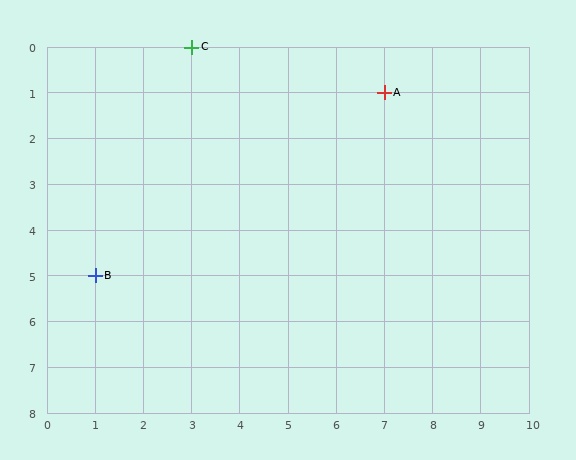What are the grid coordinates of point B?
Point B is at grid coordinates (1, 5).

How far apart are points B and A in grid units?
Points B and A are 6 columns and 4 rows apart (about 7.2 grid units diagonally).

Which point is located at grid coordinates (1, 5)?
Point B is at (1, 5).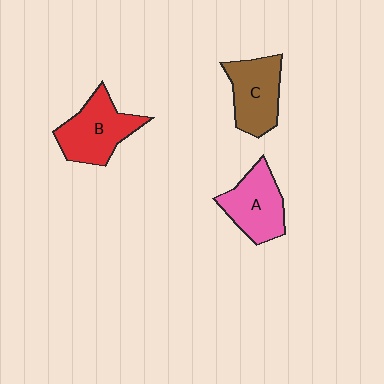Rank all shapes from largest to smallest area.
From largest to smallest: B (red), A (pink), C (brown).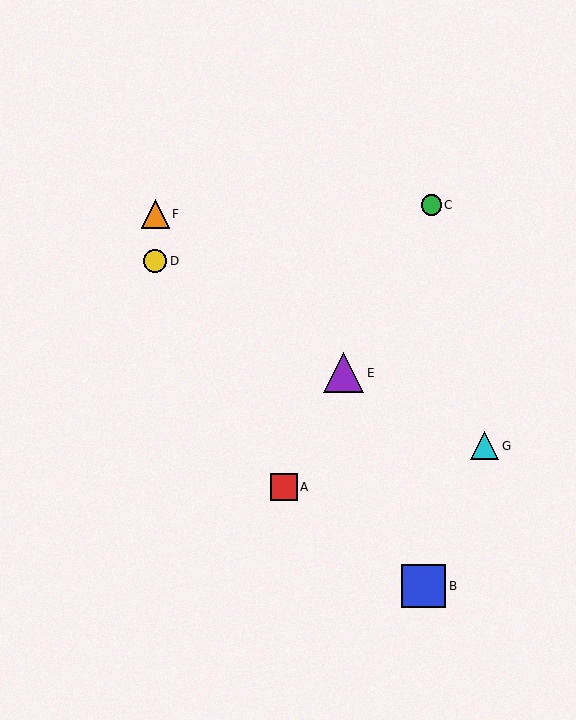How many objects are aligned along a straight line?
3 objects (A, C, E) are aligned along a straight line.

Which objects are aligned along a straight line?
Objects A, C, E are aligned along a straight line.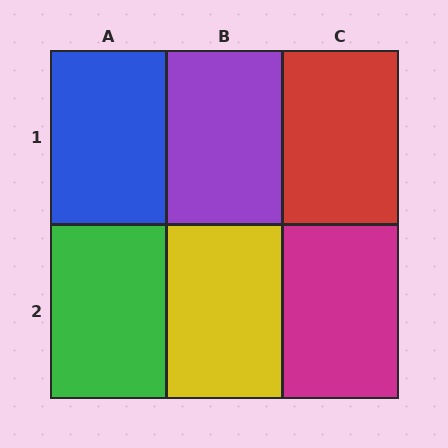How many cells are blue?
1 cell is blue.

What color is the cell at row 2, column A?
Green.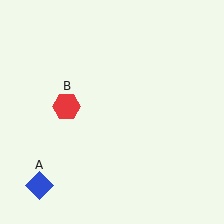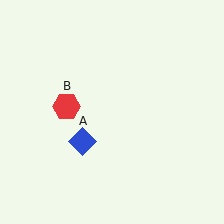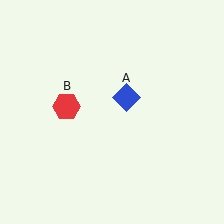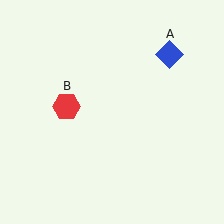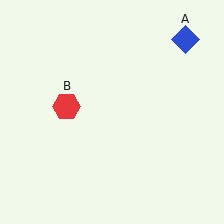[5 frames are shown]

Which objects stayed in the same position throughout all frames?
Red hexagon (object B) remained stationary.